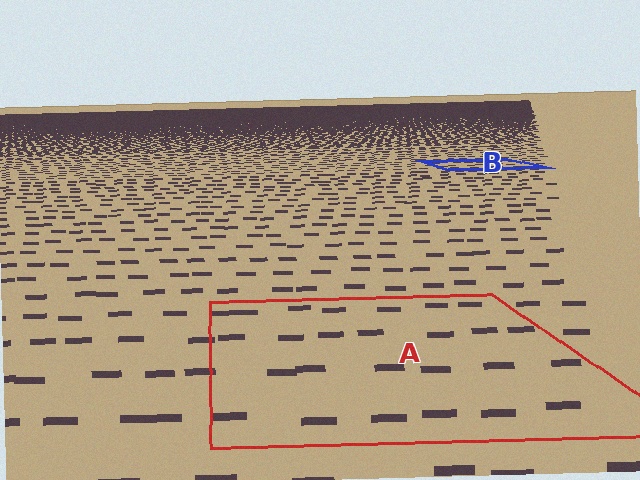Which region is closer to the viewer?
Region A is closer. The texture elements there are larger and more spread out.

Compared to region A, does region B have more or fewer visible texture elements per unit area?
Region B has more texture elements per unit area — they are packed more densely because it is farther away.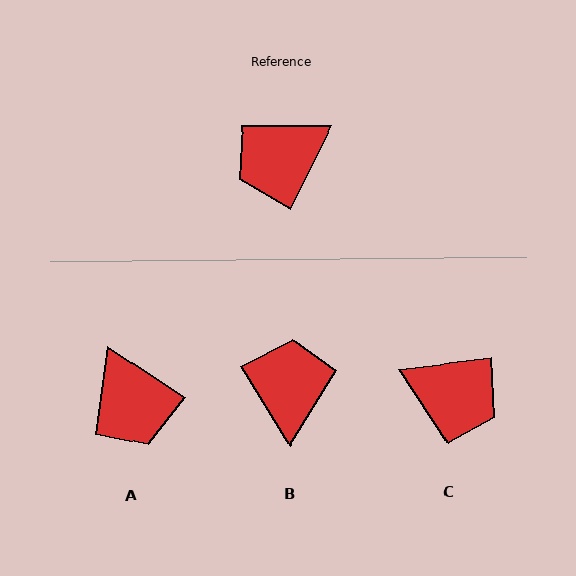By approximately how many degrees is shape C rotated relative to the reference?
Approximately 123 degrees counter-clockwise.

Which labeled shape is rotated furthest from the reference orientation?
C, about 123 degrees away.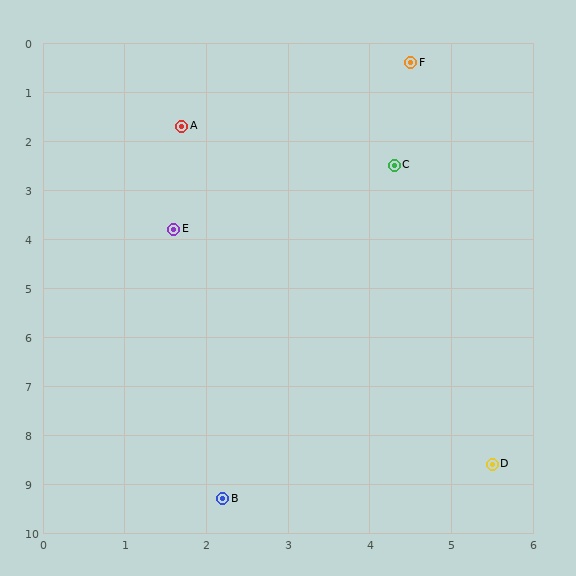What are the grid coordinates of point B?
Point B is at approximately (2.2, 9.3).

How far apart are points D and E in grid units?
Points D and E are about 6.2 grid units apart.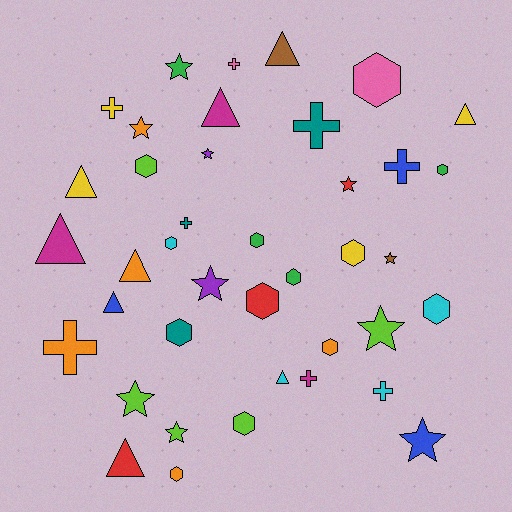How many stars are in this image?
There are 10 stars.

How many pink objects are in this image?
There are 2 pink objects.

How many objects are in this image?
There are 40 objects.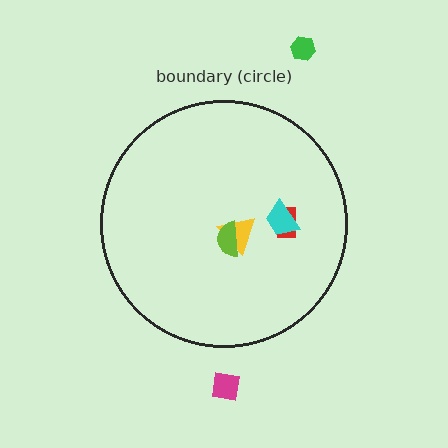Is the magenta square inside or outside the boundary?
Outside.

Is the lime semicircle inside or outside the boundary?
Inside.